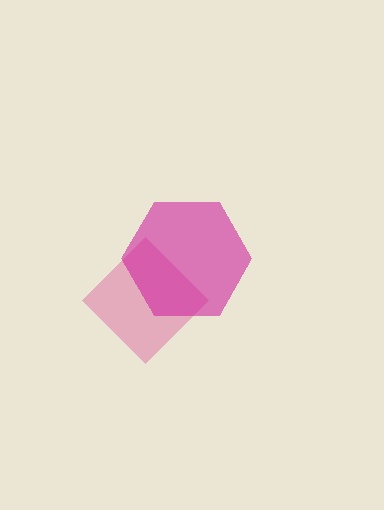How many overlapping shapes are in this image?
There are 2 overlapping shapes in the image.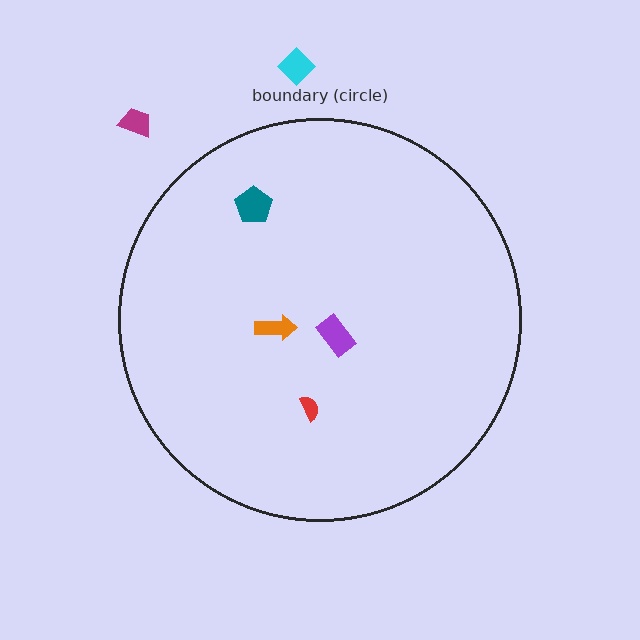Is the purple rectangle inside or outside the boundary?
Inside.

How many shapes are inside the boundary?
4 inside, 2 outside.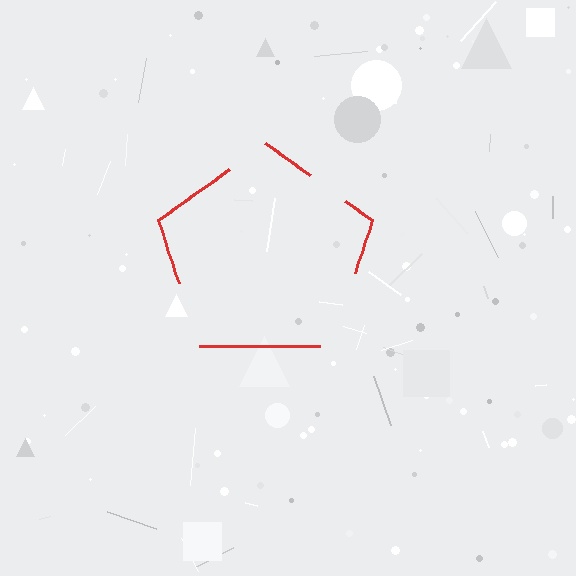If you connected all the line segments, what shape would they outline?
They would outline a pentagon.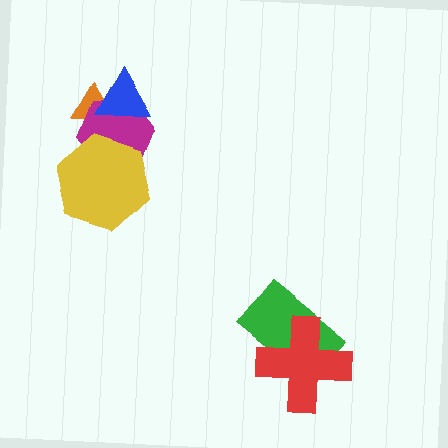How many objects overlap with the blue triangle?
2 objects overlap with the blue triangle.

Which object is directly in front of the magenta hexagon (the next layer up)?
The yellow hexagon is directly in front of the magenta hexagon.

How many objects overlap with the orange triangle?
2 objects overlap with the orange triangle.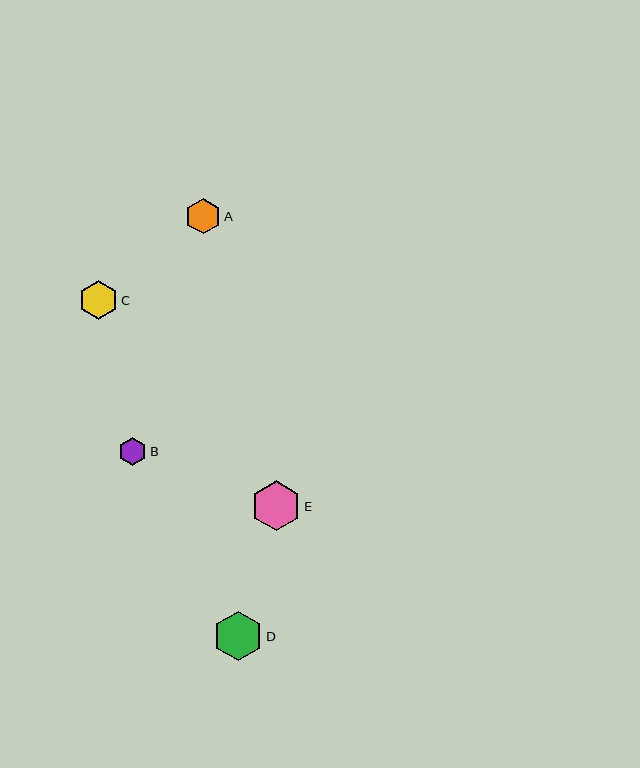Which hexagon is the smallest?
Hexagon B is the smallest with a size of approximately 28 pixels.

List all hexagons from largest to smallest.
From largest to smallest: E, D, C, A, B.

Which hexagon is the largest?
Hexagon E is the largest with a size of approximately 50 pixels.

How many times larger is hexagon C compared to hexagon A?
Hexagon C is approximately 1.1 times the size of hexagon A.